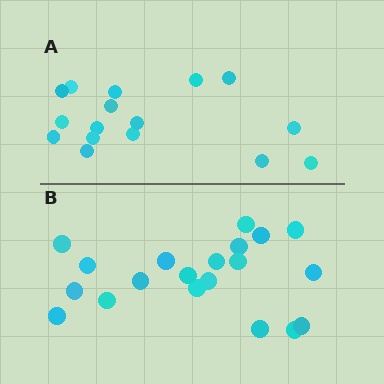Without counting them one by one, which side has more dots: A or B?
Region B (the bottom region) has more dots.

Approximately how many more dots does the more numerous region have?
Region B has about 4 more dots than region A.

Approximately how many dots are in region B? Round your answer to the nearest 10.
About 20 dots.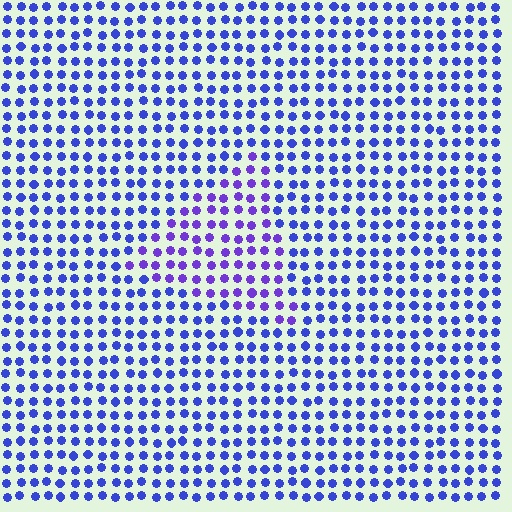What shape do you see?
I see a triangle.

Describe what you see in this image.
The image is filled with small blue elements in a uniform arrangement. A triangle-shaped region is visible where the elements are tinted to a slightly different hue, forming a subtle color boundary.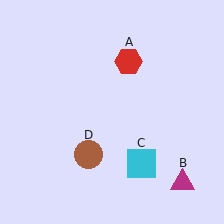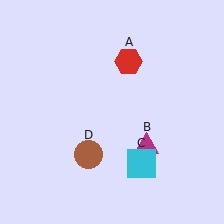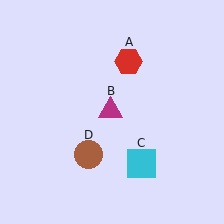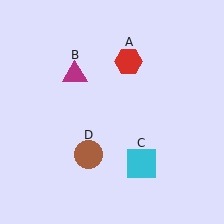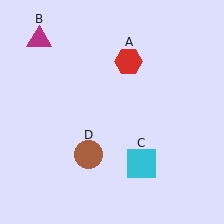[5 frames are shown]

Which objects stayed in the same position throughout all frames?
Red hexagon (object A) and cyan square (object C) and brown circle (object D) remained stationary.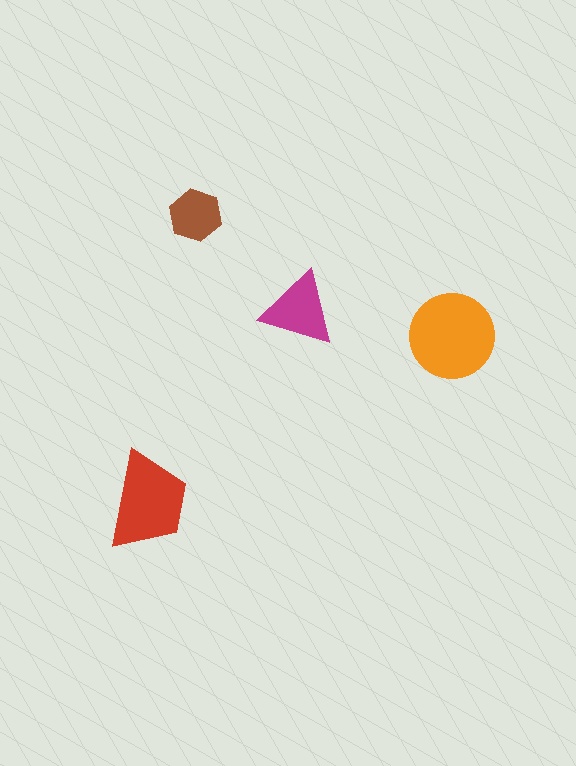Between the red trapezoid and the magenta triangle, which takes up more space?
The red trapezoid.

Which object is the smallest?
The brown hexagon.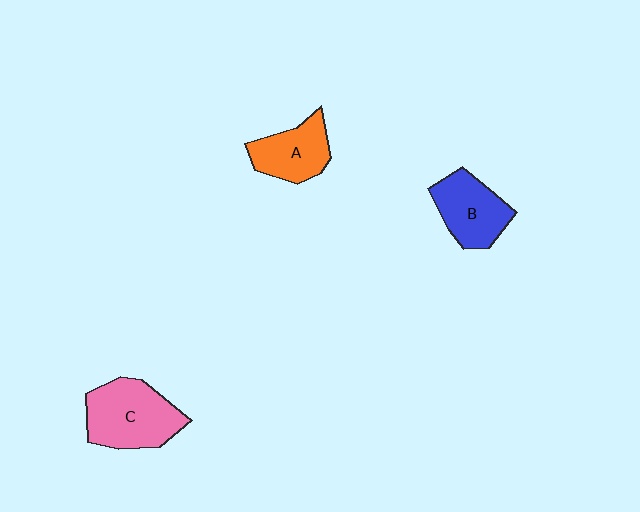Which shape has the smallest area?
Shape A (orange).